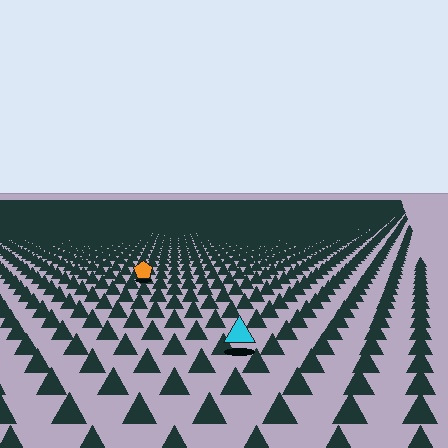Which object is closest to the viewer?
The cyan triangle is closest. The texture marks near it are larger and more spread out.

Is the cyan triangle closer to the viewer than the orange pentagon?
Yes. The cyan triangle is closer — you can tell from the texture gradient: the ground texture is coarser near it.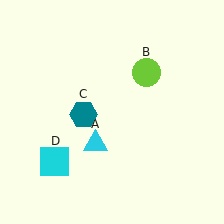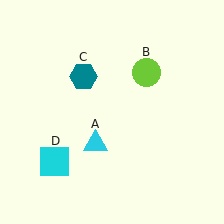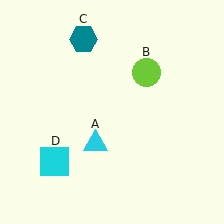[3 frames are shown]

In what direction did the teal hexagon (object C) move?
The teal hexagon (object C) moved up.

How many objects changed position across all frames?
1 object changed position: teal hexagon (object C).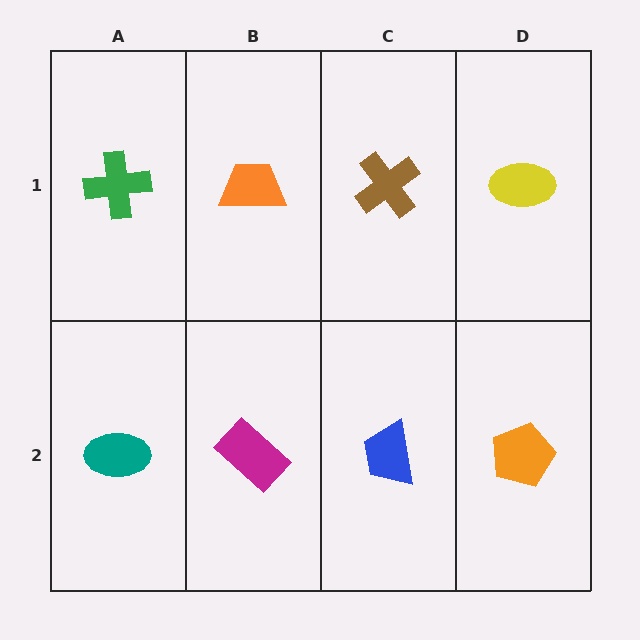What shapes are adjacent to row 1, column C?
A blue trapezoid (row 2, column C), an orange trapezoid (row 1, column B), a yellow ellipse (row 1, column D).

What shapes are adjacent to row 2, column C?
A brown cross (row 1, column C), a magenta rectangle (row 2, column B), an orange pentagon (row 2, column D).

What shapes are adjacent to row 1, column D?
An orange pentagon (row 2, column D), a brown cross (row 1, column C).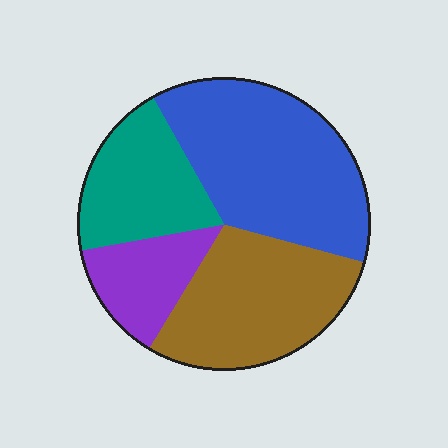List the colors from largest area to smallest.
From largest to smallest: blue, brown, teal, purple.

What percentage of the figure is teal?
Teal covers roughly 20% of the figure.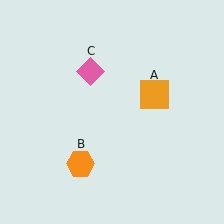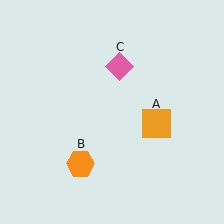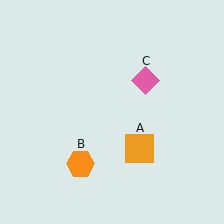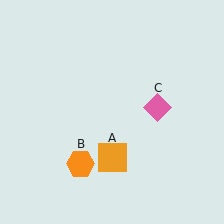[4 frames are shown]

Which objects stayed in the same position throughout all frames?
Orange hexagon (object B) remained stationary.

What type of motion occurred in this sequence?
The orange square (object A), pink diamond (object C) rotated clockwise around the center of the scene.